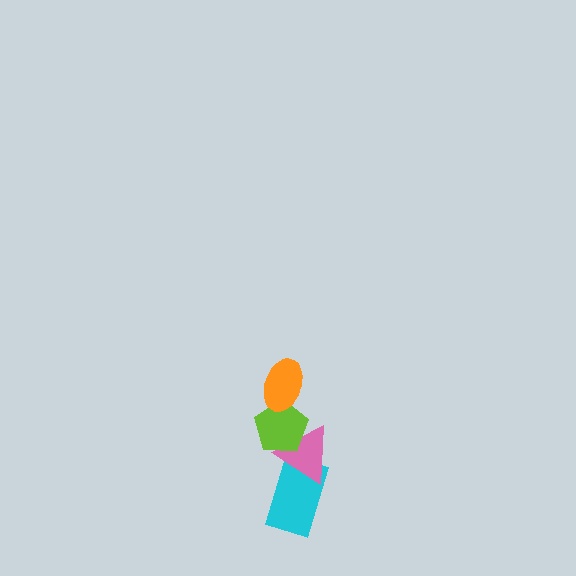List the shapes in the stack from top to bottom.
From top to bottom: the orange ellipse, the lime pentagon, the pink triangle, the cyan rectangle.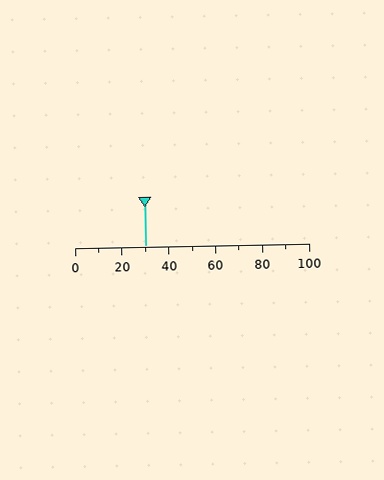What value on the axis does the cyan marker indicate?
The marker indicates approximately 30.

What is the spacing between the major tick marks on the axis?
The major ticks are spaced 20 apart.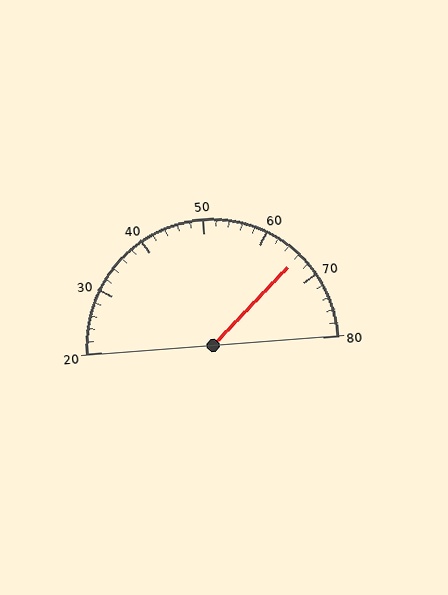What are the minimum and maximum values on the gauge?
The gauge ranges from 20 to 80.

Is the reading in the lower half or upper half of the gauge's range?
The reading is in the upper half of the range (20 to 80).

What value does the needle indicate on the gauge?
The needle indicates approximately 66.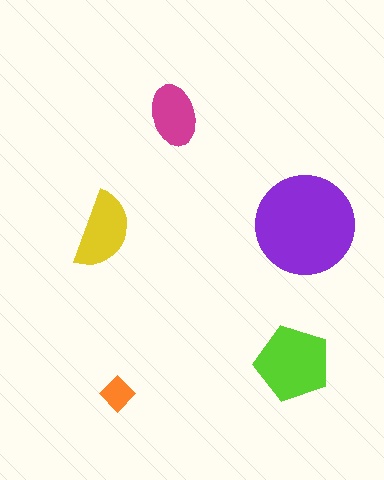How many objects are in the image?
There are 5 objects in the image.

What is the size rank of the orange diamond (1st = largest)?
5th.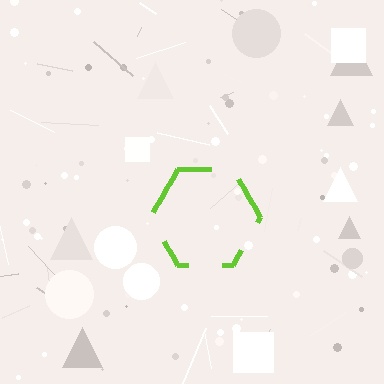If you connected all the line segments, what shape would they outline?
They would outline a hexagon.